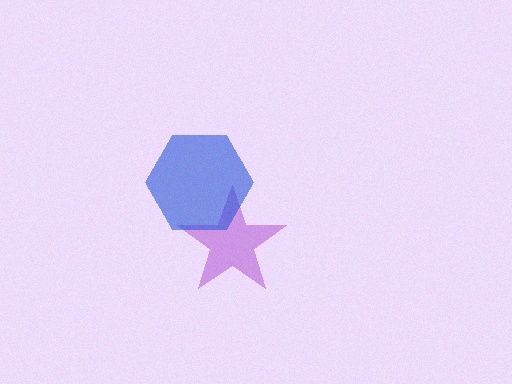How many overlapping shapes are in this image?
There are 2 overlapping shapes in the image.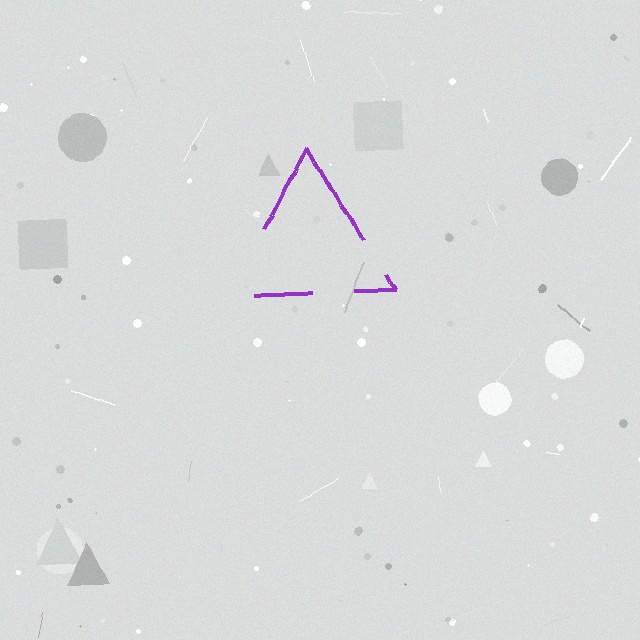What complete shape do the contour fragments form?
The contour fragments form a triangle.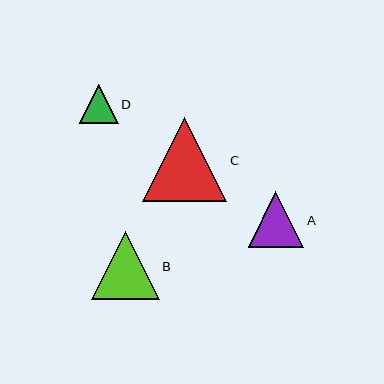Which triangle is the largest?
Triangle C is the largest with a size of approximately 84 pixels.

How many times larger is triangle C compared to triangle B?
Triangle C is approximately 1.2 times the size of triangle B.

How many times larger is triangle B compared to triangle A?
Triangle B is approximately 1.2 times the size of triangle A.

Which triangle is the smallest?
Triangle D is the smallest with a size of approximately 39 pixels.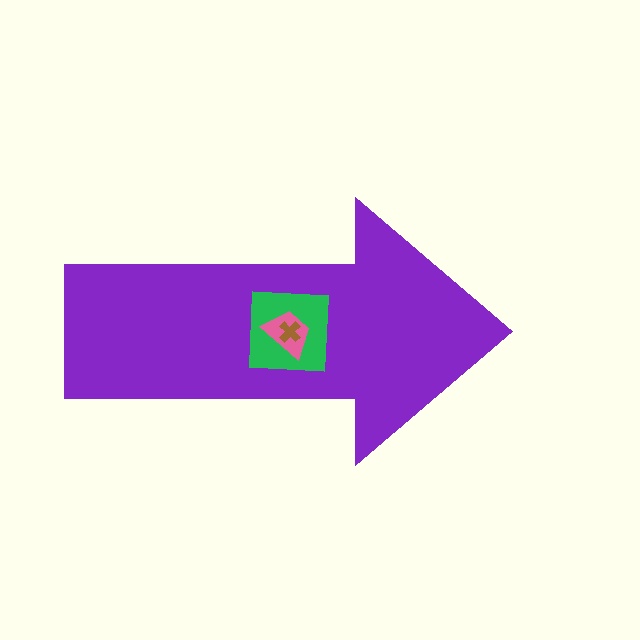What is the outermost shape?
The purple arrow.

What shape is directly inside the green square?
The pink trapezoid.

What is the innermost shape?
The brown cross.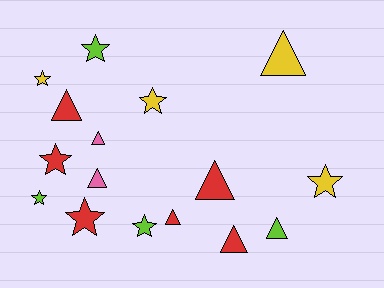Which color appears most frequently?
Red, with 6 objects.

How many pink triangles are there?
There are 2 pink triangles.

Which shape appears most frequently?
Triangle, with 8 objects.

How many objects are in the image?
There are 16 objects.